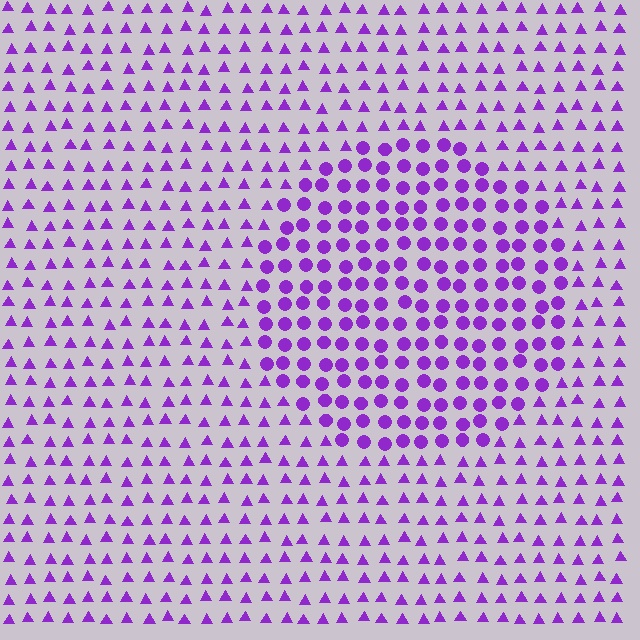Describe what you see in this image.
The image is filled with small purple elements arranged in a uniform grid. A circle-shaped region contains circles, while the surrounding area contains triangles. The boundary is defined purely by the change in element shape.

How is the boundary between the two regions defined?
The boundary is defined by a change in element shape: circles inside vs. triangles outside. All elements share the same color and spacing.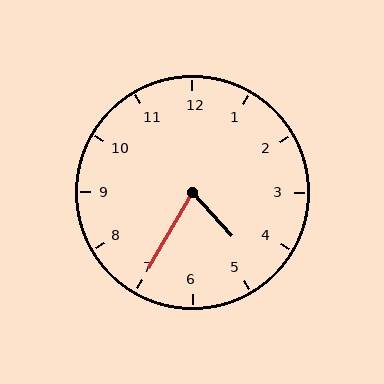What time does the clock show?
4:35.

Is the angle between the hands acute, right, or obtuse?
It is acute.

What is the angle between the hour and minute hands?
Approximately 72 degrees.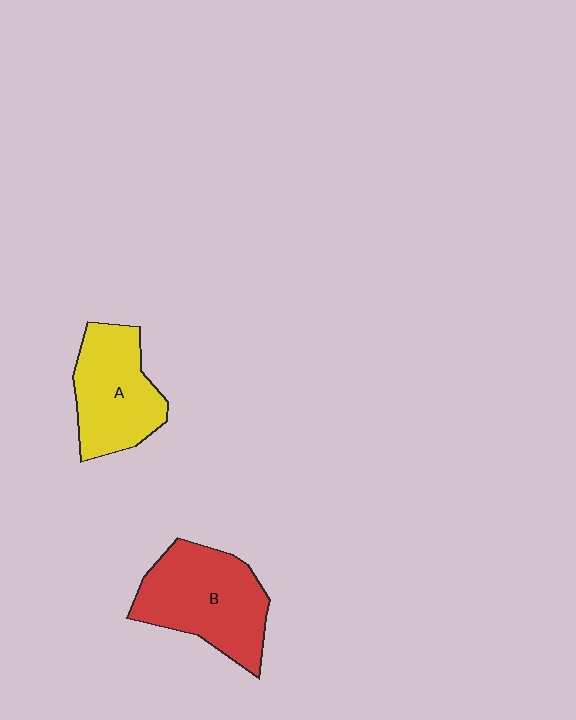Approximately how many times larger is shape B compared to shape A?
Approximately 1.2 times.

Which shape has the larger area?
Shape B (red).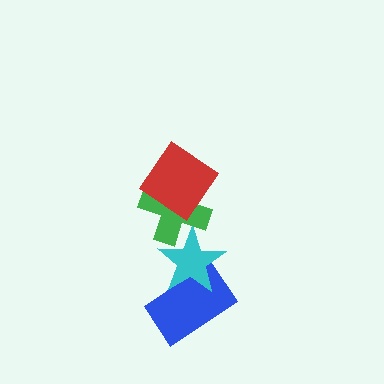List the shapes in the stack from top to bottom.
From top to bottom: the red diamond, the green cross, the cyan star, the blue rectangle.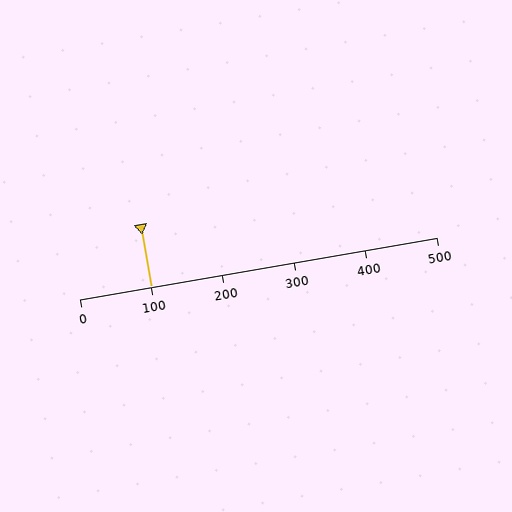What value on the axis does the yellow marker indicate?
The marker indicates approximately 100.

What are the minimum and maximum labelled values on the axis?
The axis runs from 0 to 500.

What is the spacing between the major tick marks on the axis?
The major ticks are spaced 100 apart.